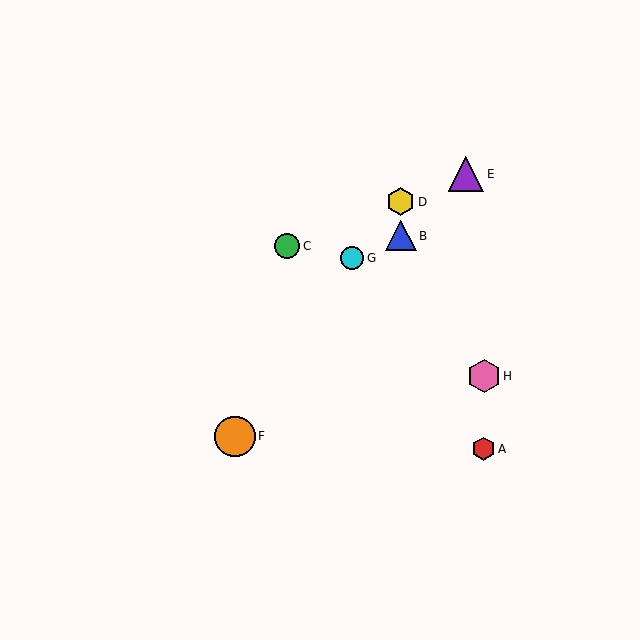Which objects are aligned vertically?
Objects B, D are aligned vertically.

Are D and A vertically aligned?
No, D is at x≈401 and A is at x≈484.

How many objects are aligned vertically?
2 objects (B, D) are aligned vertically.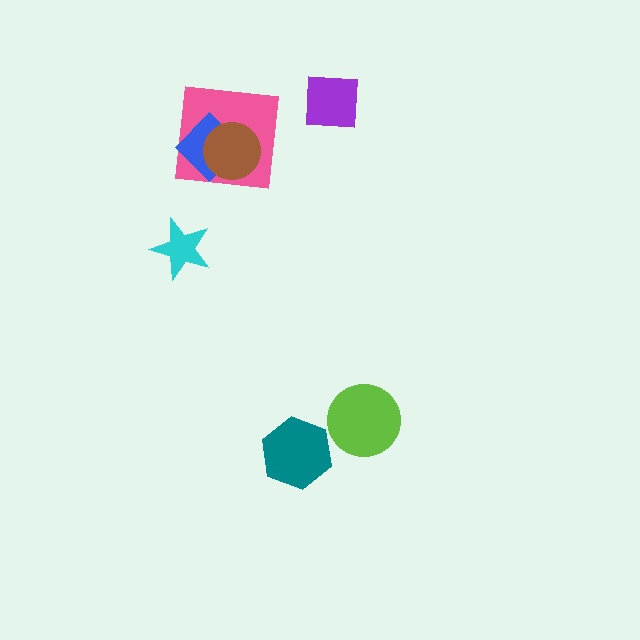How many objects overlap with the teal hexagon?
0 objects overlap with the teal hexagon.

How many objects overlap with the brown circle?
2 objects overlap with the brown circle.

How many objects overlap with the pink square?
2 objects overlap with the pink square.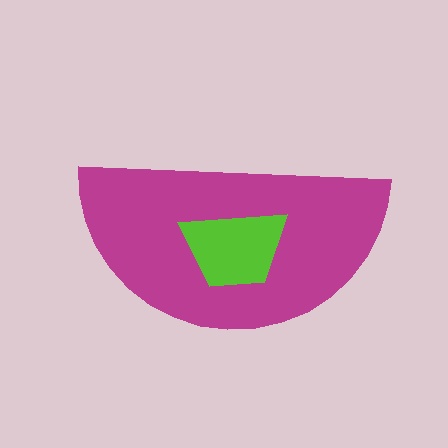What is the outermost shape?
The magenta semicircle.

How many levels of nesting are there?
2.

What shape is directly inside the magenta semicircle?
The lime trapezoid.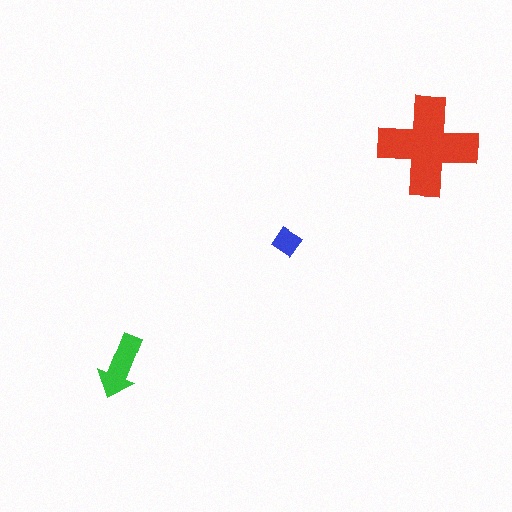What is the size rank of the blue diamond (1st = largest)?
3rd.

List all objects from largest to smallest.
The red cross, the green arrow, the blue diamond.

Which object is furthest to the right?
The red cross is rightmost.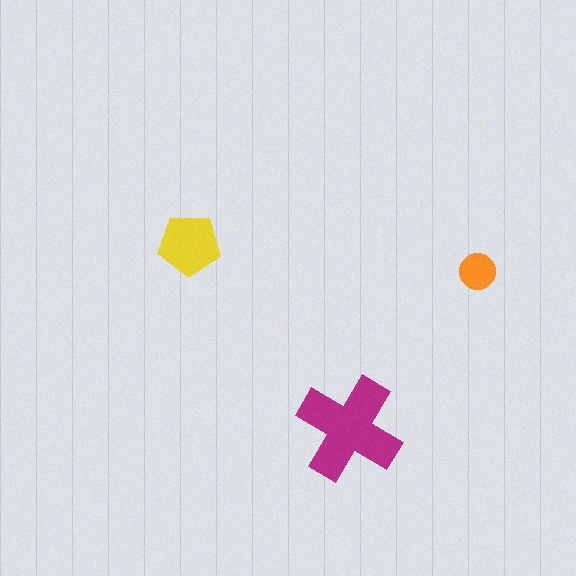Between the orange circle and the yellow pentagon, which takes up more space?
The yellow pentagon.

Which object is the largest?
The magenta cross.